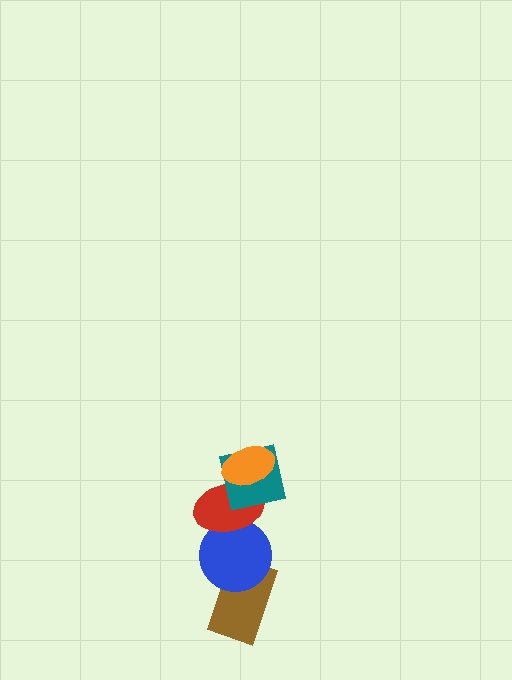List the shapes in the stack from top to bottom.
From top to bottom: the orange ellipse, the teal square, the red ellipse, the blue circle, the brown rectangle.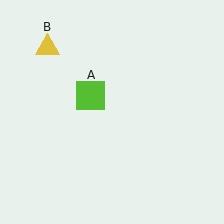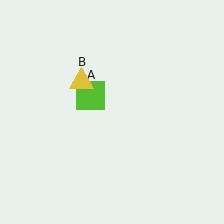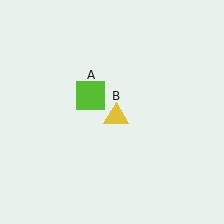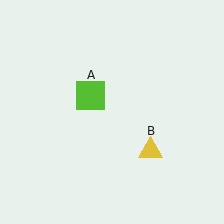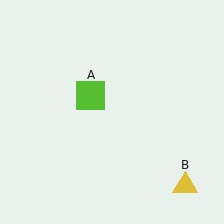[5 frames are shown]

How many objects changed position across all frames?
1 object changed position: yellow triangle (object B).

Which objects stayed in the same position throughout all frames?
Lime square (object A) remained stationary.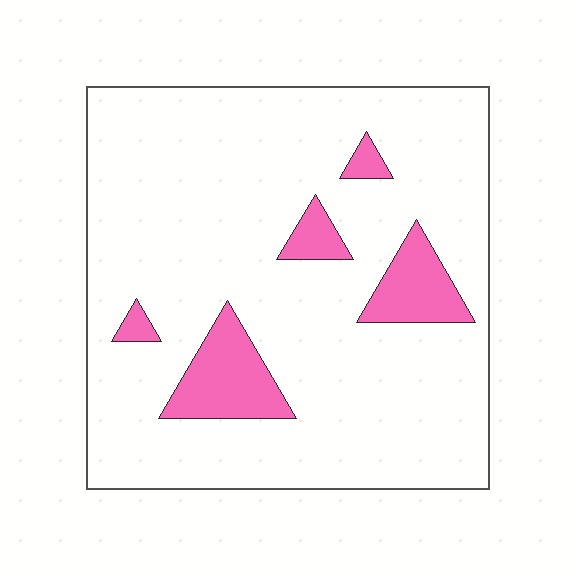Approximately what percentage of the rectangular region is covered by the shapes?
Approximately 10%.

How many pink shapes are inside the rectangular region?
5.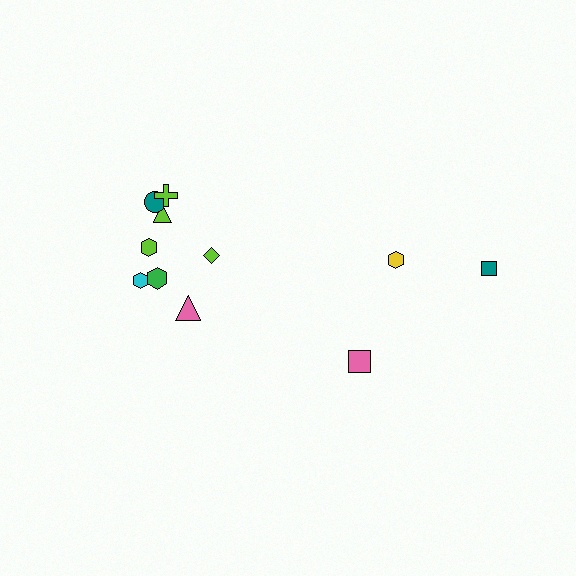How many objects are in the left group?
There are 8 objects.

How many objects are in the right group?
There are 3 objects.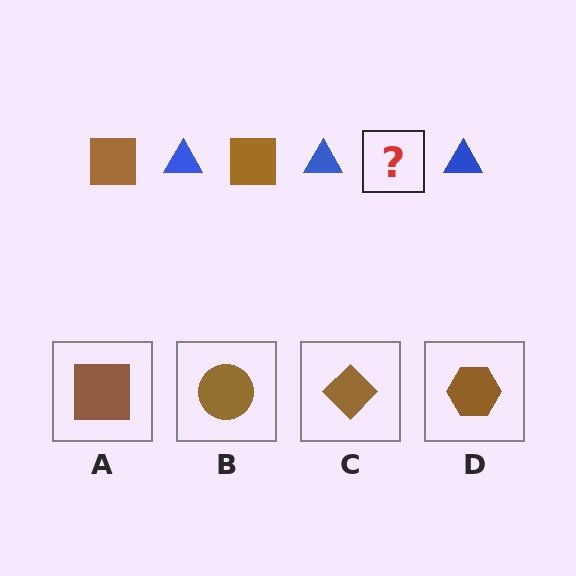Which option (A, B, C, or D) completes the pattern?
A.